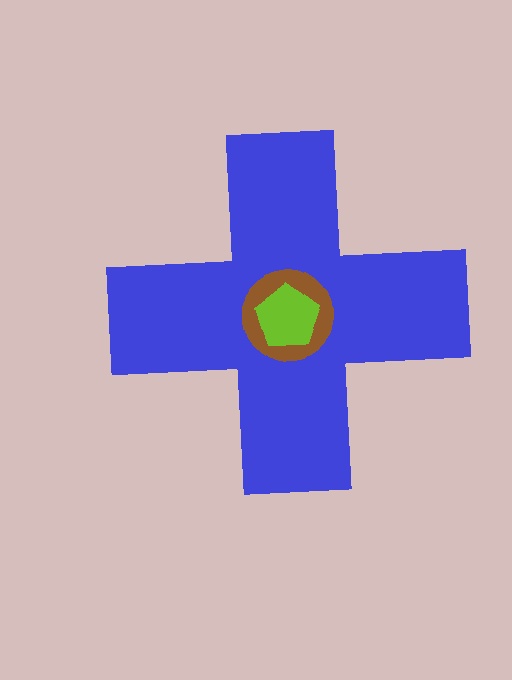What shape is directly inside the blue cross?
The brown circle.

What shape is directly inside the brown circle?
The lime pentagon.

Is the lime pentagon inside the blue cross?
Yes.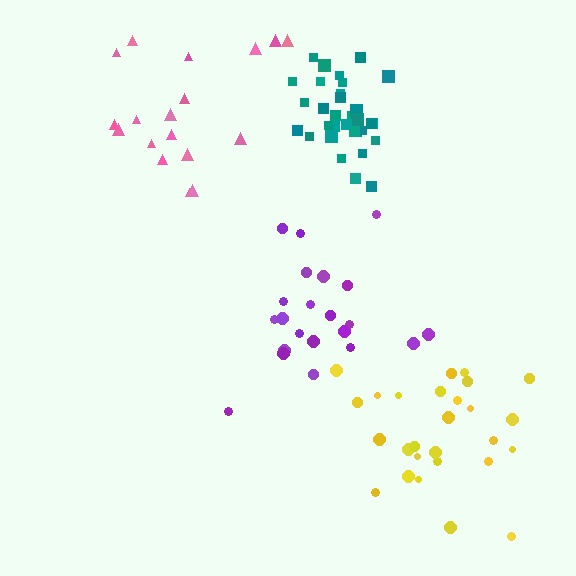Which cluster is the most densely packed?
Teal.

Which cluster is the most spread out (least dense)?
Pink.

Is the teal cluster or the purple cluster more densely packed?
Teal.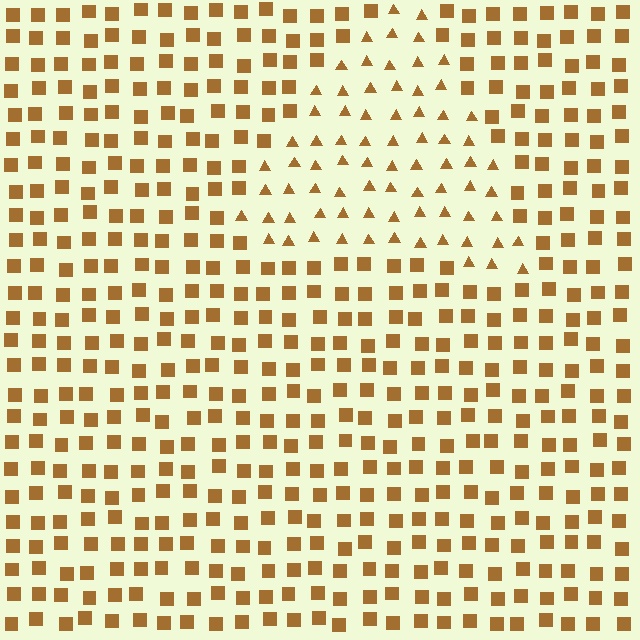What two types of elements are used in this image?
The image uses triangles inside the triangle region and squares outside it.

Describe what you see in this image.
The image is filled with small brown elements arranged in a uniform grid. A triangle-shaped region contains triangles, while the surrounding area contains squares. The boundary is defined purely by the change in element shape.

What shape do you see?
I see a triangle.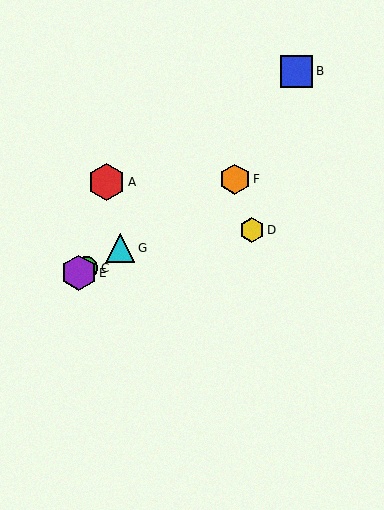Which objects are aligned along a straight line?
Objects C, E, F, G are aligned along a straight line.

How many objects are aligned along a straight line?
4 objects (C, E, F, G) are aligned along a straight line.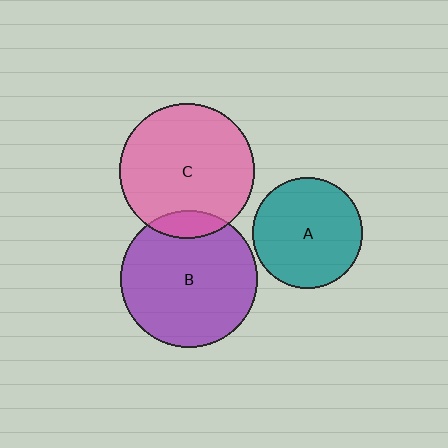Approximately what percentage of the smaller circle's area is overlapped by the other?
Approximately 10%.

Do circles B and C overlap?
Yes.